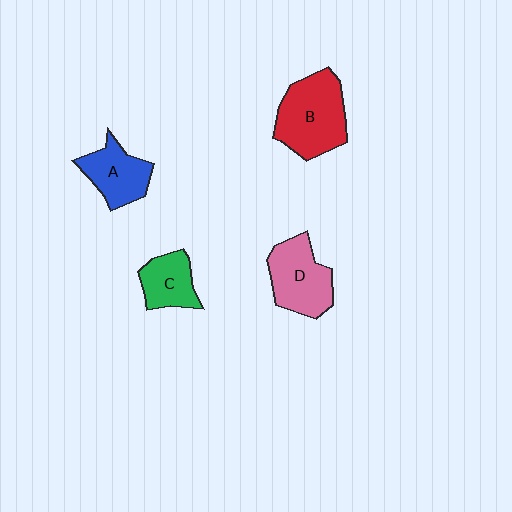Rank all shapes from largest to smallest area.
From largest to smallest: B (red), D (pink), A (blue), C (green).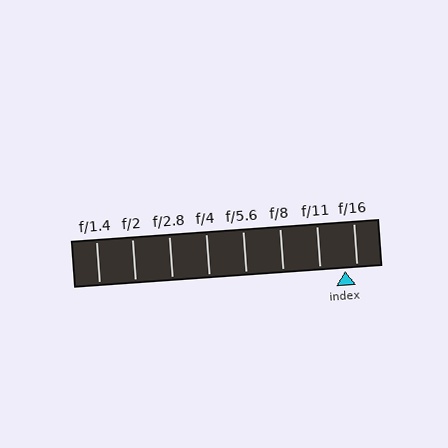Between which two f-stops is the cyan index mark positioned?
The index mark is between f/11 and f/16.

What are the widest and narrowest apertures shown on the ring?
The widest aperture shown is f/1.4 and the narrowest is f/16.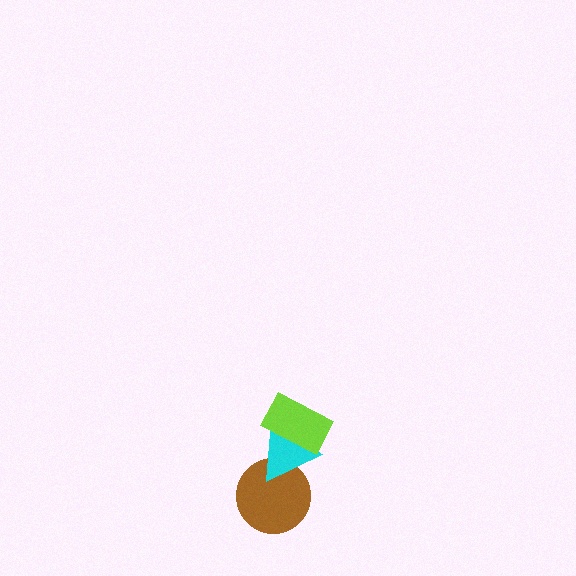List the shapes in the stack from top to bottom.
From top to bottom: the lime rectangle, the cyan triangle, the brown circle.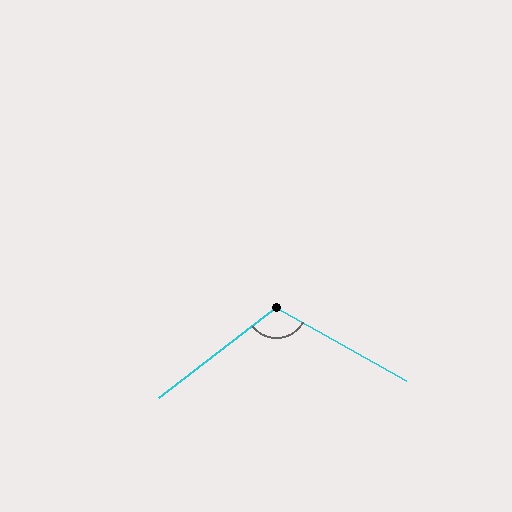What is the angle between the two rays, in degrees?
Approximately 113 degrees.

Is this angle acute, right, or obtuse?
It is obtuse.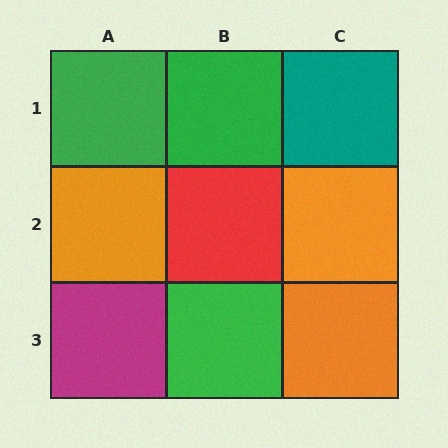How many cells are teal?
1 cell is teal.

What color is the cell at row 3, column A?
Magenta.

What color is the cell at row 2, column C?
Orange.